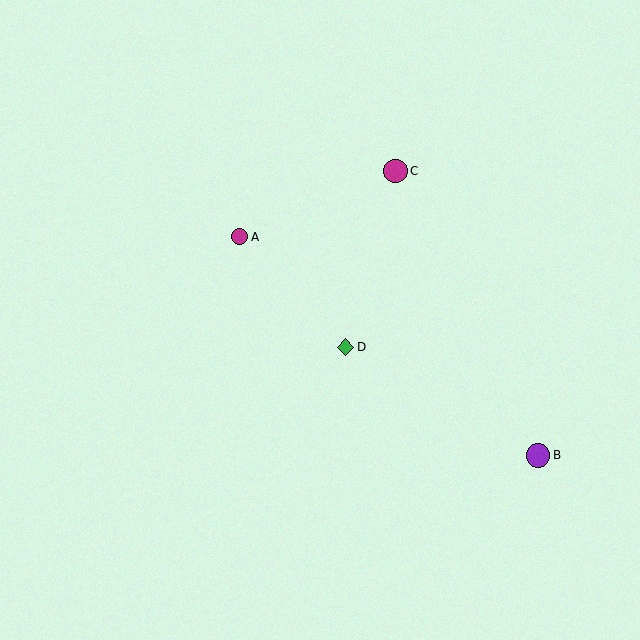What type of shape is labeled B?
Shape B is a purple circle.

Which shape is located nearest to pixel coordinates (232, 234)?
The magenta circle (labeled A) at (240, 237) is nearest to that location.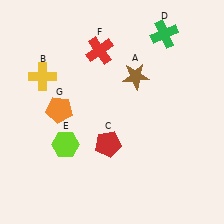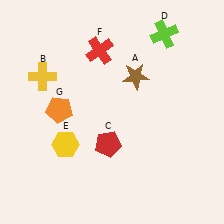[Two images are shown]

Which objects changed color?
D changed from green to lime. E changed from lime to yellow.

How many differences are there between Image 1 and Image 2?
There are 2 differences between the two images.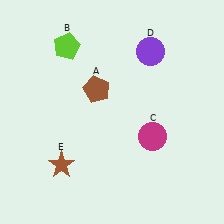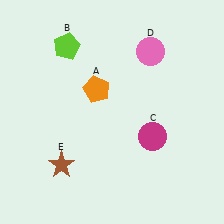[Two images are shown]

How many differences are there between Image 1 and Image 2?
There are 2 differences between the two images.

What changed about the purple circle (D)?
In Image 1, D is purple. In Image 2, it changed to pink.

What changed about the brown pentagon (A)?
In Image 1, A is brown. In Image 2, it changed to orange.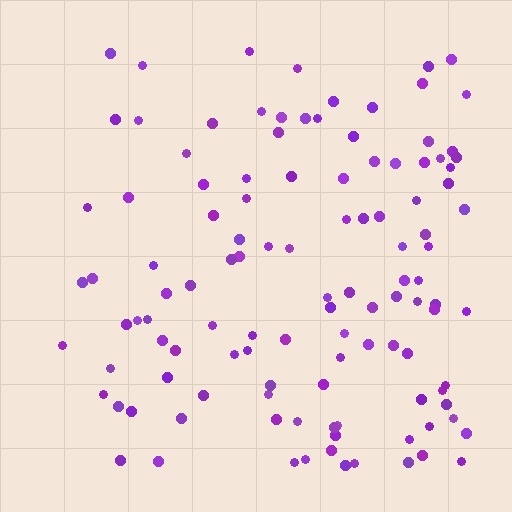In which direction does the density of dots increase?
From left to right, with the right side densest.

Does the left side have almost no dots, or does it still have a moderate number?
Still a moderate number, just noticeably fewer than the right.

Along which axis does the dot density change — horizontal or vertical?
Horizontal.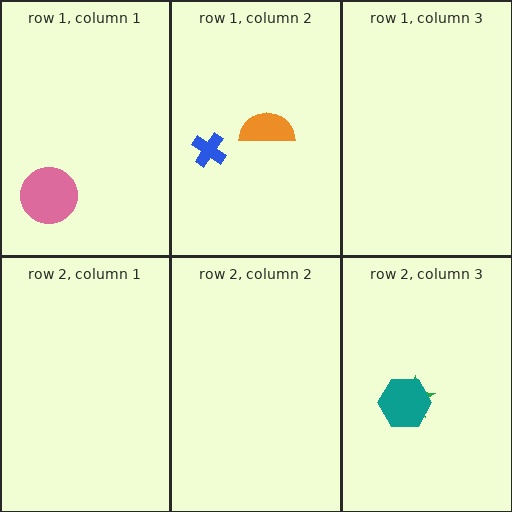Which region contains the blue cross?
The row 1, column 2 region.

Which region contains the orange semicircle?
The row 1, column 2 region.